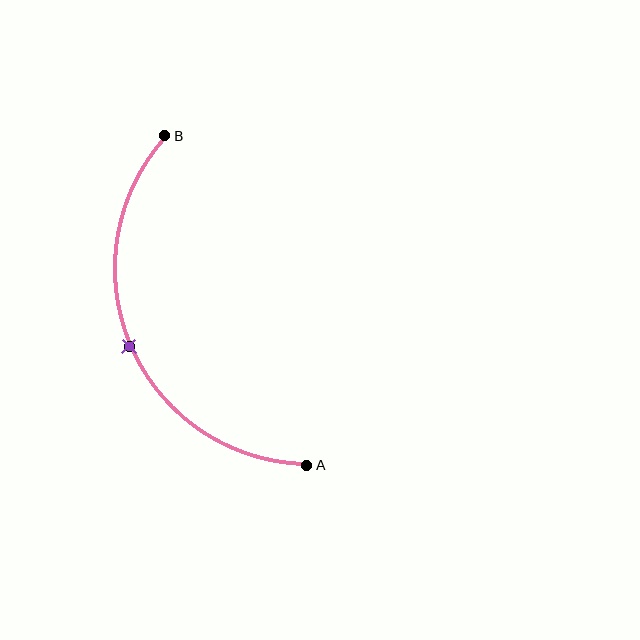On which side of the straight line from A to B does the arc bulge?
The arc bulges to the left of the straight line connecting A and B.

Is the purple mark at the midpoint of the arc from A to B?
Yes. The purple mark lies on the arc at equal arc-length from both A and B — it is the arc midpoint.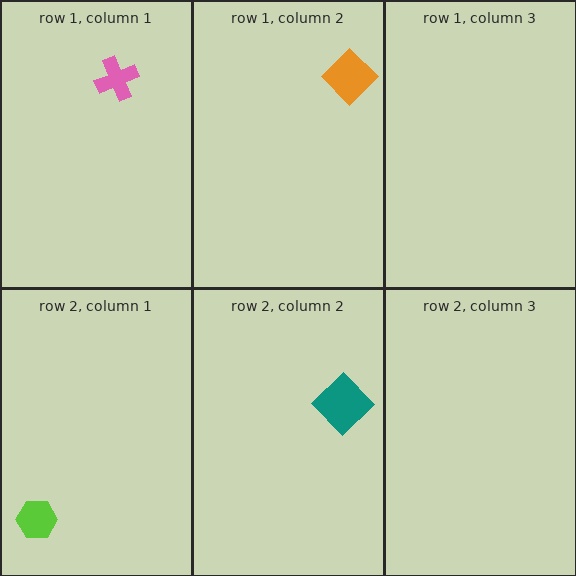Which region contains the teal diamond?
The row 2, column 2 region.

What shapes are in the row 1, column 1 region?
The pink cross.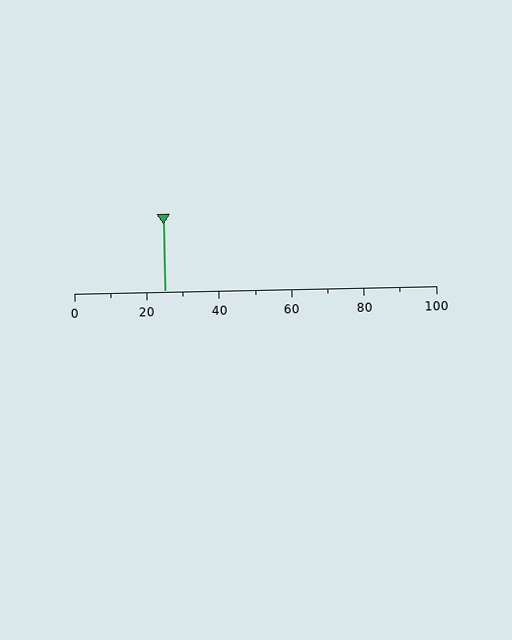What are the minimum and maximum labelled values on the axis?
The axis runs from 0 to 100.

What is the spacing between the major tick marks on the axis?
The major ticks are spaced 20 apart.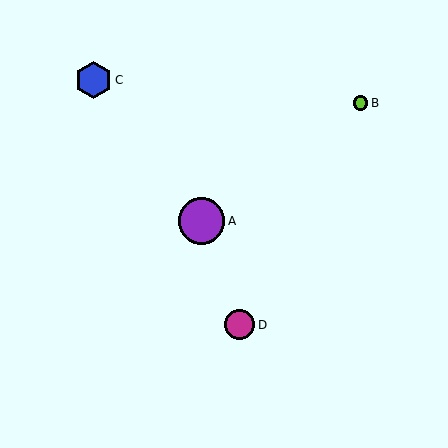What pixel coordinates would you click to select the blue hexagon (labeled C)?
Click at (93, 80) to select the blue hexagon C.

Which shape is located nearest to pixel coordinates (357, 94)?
The lime circle (labeled B) at (360, 103) is nearest to that location.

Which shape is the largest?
The purple circle (labeled A) is the largest.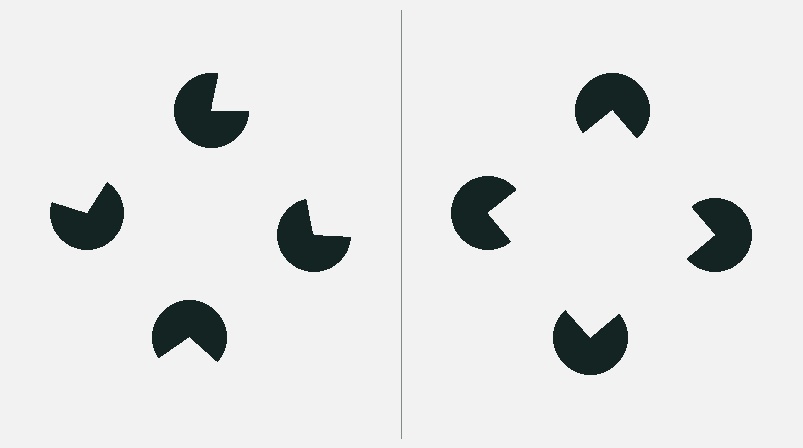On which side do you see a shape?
An illusory square appears on the right side. On the left side the wedge cuts are rotated, so no coherent shape forms.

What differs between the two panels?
The pac-man discs are positioned identically on both sides; only the wedge orientations differ. On the right they align to a square; on the left they are misaligned.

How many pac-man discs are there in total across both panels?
8 — 4 on each side.